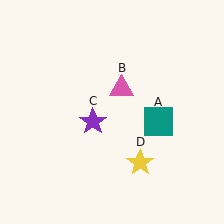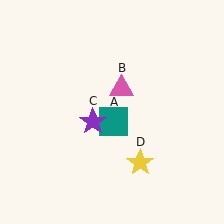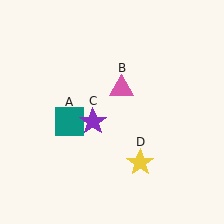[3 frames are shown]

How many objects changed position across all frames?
1 object changed position: teal square (object A).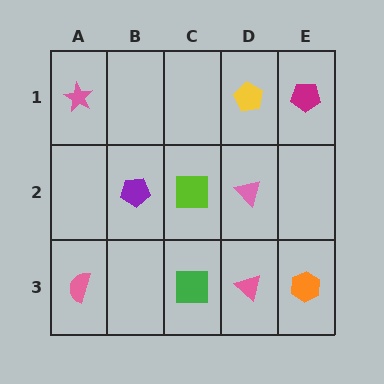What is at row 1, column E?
A magenta pentagon.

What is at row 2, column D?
A pink triangle.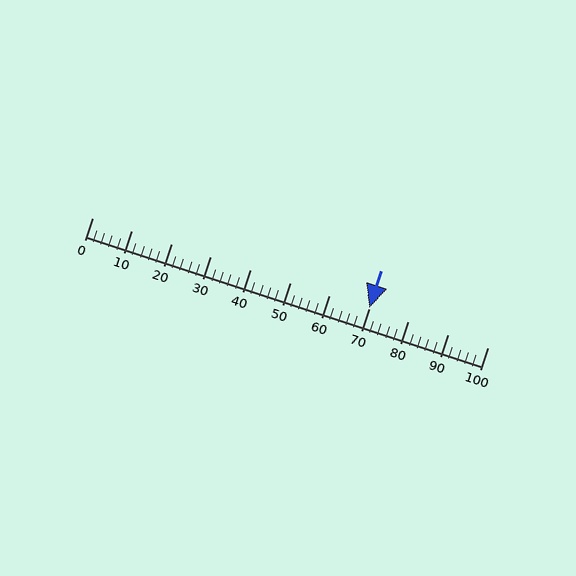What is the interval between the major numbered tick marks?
The major tick marks are spaced 10 units apart.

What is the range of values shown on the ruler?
The ruler shows values from 0 to 100.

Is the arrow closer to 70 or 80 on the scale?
The arrow is closer to 70.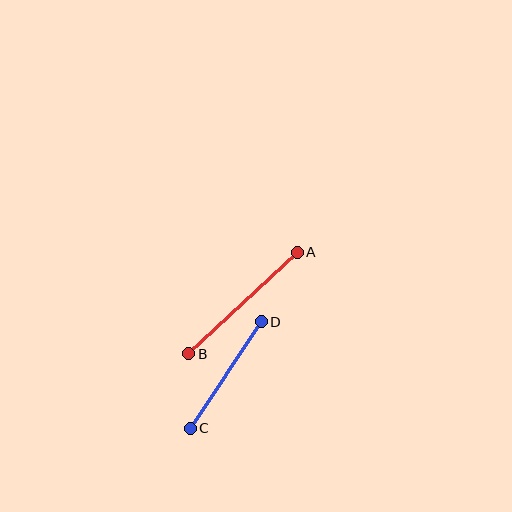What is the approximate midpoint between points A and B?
The midpoint is at approximately (243, 303) pixels.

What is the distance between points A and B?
The distance is approximately 149 pixels.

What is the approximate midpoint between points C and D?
The midpoint is at approximately (226, 375) pixels.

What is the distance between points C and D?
The distance is approximately 128 pixels.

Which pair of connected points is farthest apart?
Points A and B are farthest apart.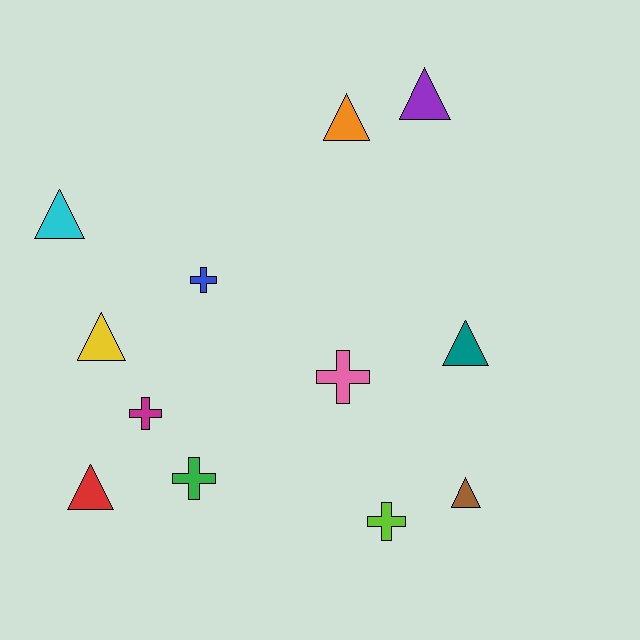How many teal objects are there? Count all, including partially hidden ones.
There is 1 teal object.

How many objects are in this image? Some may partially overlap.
There are 12 objects.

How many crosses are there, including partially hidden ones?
There are 5 crosses.